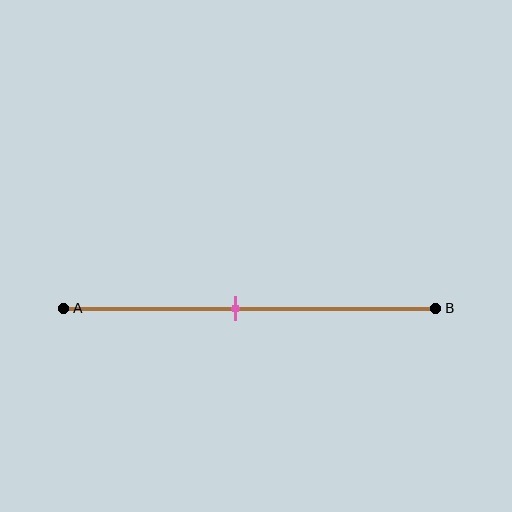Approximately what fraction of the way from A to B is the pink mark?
The pink mark is approximately 45% of the way from A to B.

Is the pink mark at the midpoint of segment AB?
No, the mark is at about 45% from A, not at the 50% midpoint.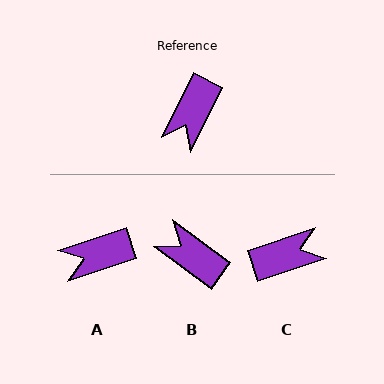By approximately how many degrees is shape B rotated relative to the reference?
Approximately 99 degrees clockwise.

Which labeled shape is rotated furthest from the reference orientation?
C, about 136 degrees away.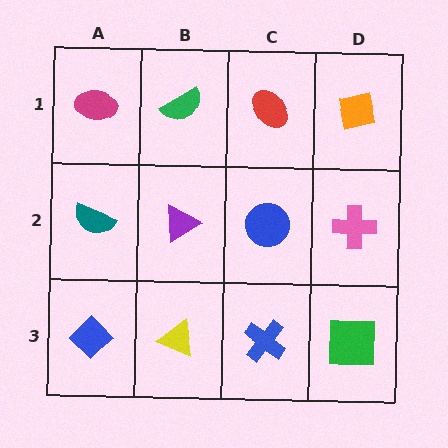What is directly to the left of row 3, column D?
A blue cross.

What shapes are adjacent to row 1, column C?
A blue circle (row 2, column C), a green semicircle (row 1, column B), an orange square (row 1, column D).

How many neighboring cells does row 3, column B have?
3.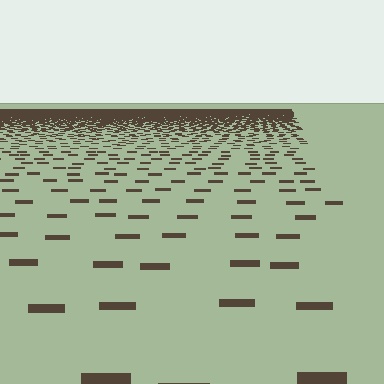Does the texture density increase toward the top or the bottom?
Density increases toward the top.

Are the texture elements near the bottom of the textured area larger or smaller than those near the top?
Larger. Near the bottom, elements are closer to the viewer and appear at a bigger on-screen size.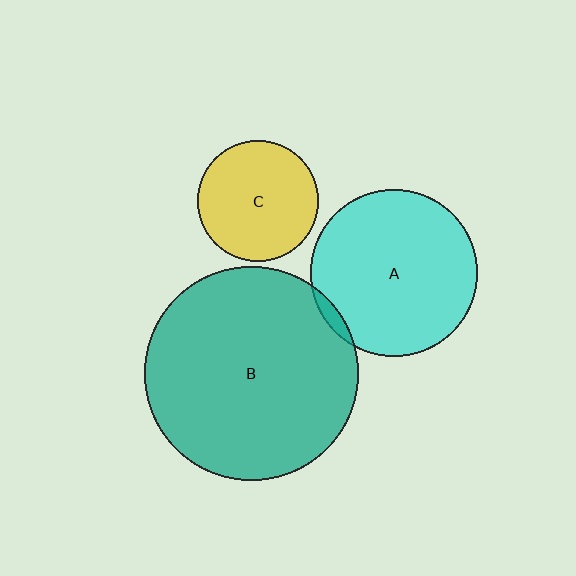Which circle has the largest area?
Circle B (teal).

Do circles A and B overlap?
Yes.